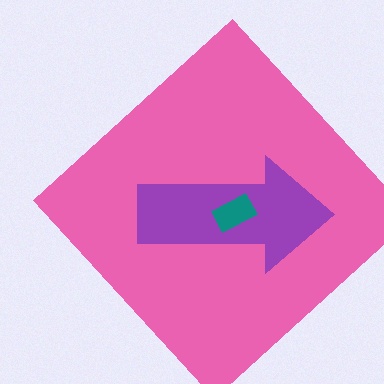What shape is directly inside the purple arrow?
The teal rectangle.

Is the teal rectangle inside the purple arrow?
Yes.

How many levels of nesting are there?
3.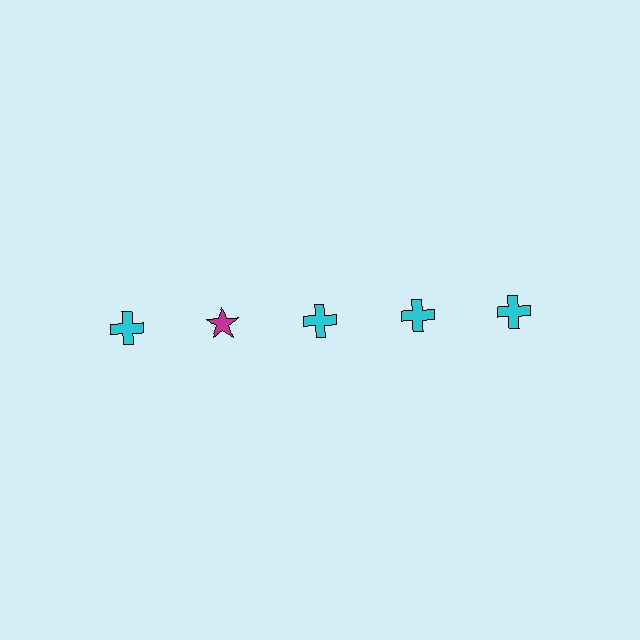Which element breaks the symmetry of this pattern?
The magenta star in the top row, second from left column breaks the symmetry. All other shapes are cyan crosses.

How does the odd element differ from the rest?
It differs in both color (magenta instead of cyan) and shape (star instead of cross).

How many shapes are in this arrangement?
There are 5 shapes arranged in a grid pattern.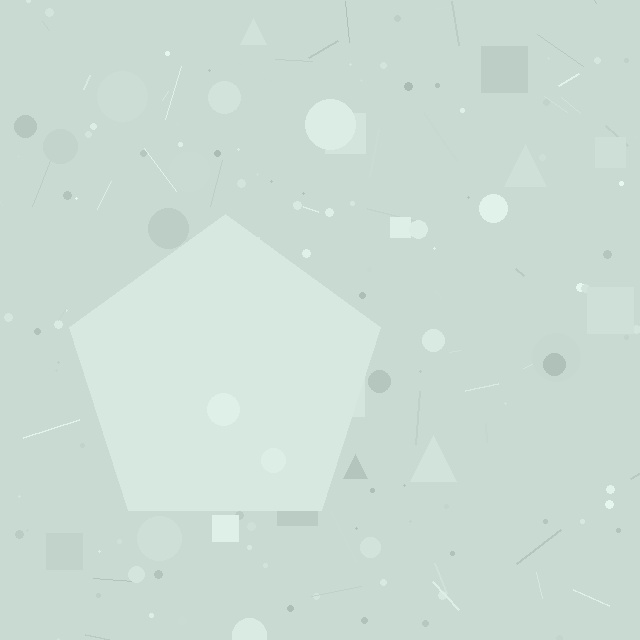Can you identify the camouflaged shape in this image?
The camouflaged shape is a pentagon.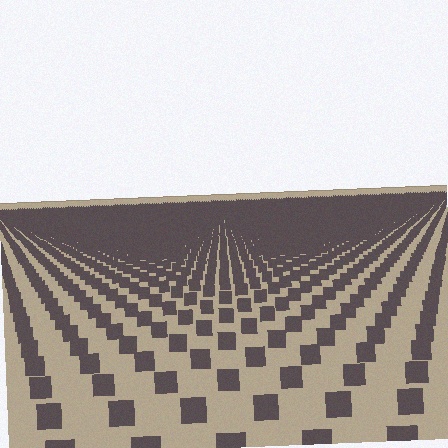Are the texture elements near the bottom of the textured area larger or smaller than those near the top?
Larger. Near the bottom, elements are closer to the viewer and appear at a bigger on-screen size.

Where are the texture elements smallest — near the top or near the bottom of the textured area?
Near the top.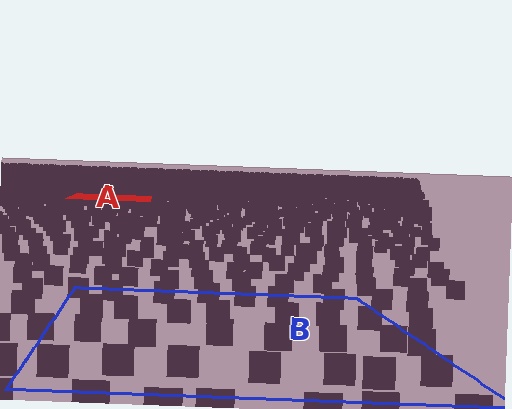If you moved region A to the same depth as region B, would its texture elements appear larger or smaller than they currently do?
They would appear larger. At a closer depth, the same texture elements are projected at a bigger on-screen size.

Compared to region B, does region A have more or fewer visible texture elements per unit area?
Region A has more texture elements per unit area — they are packed more densely because it is farther away.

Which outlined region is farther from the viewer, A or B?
Region A is farther from the viewer — the texture elements inside it appear smaller and more densely packed.